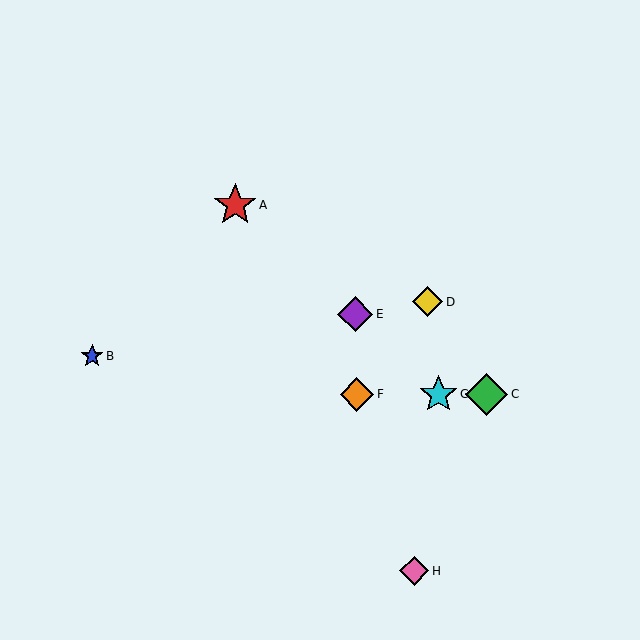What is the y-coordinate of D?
Object D is at y≈302.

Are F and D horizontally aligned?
No, F is at y≈394 and D is at y≈302.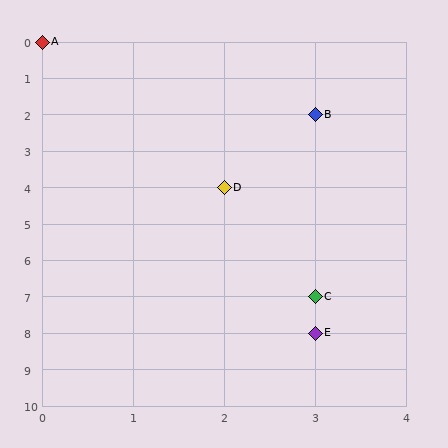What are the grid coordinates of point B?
Point B is at grid coordinates (3, 2).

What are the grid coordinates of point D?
Point D is at grid coordinates (2, 4).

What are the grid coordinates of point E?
Point E is at grid coordinates (3, 8).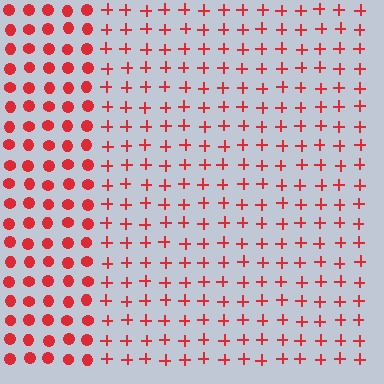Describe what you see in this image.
The image is filled with small red elements arranged in a uniform grid. A rectangle-shaped region contains plus signs, while the surrounding area contains circles. The boundary is defined purely by the change in element shape.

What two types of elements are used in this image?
The image uses plus signs inside the rectangle region and circles outside it.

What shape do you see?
I see a rectangle.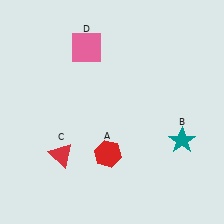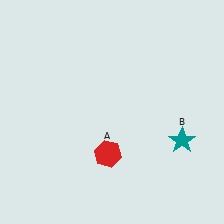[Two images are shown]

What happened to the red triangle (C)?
The red triangle (C) was removed in Image 2. It was in the bottom-left area of Image 1.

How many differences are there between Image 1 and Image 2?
There are 2 differences between the two images.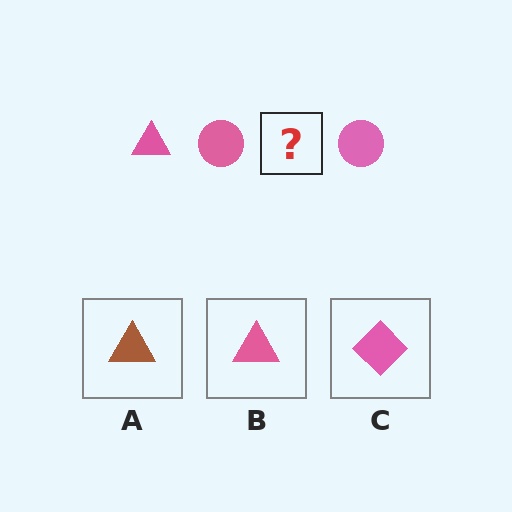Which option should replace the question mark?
Option B.